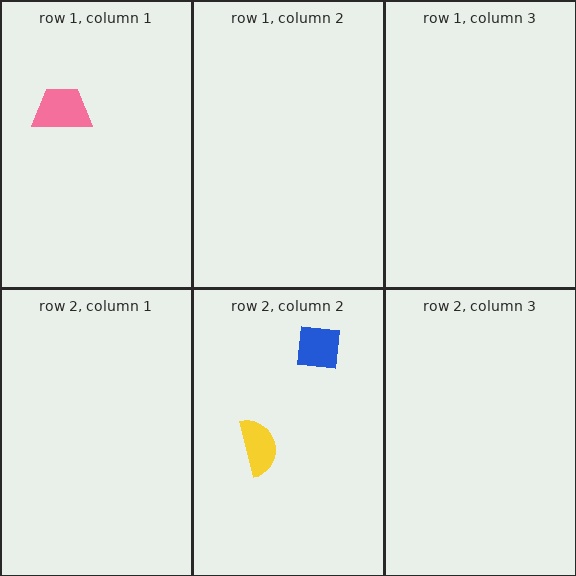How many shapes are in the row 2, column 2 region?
2.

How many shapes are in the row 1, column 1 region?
1.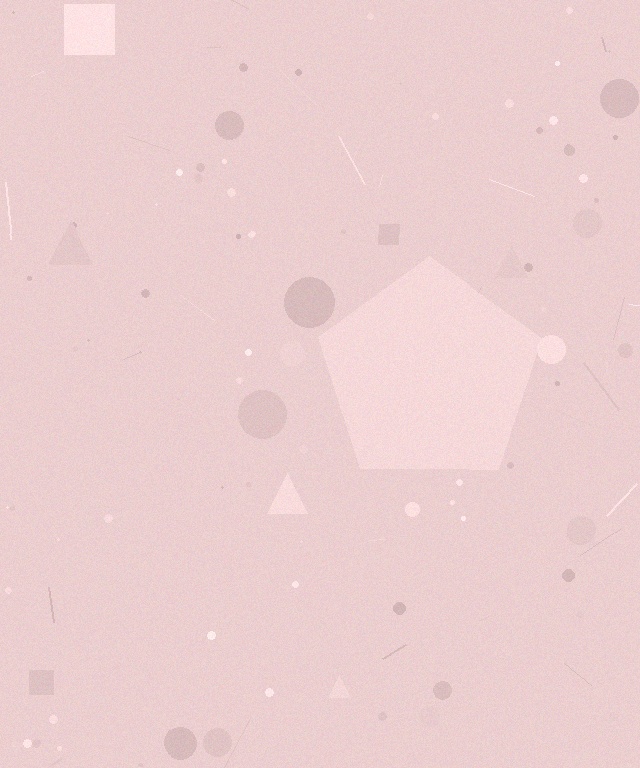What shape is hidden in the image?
A pentagon is hidden in the image.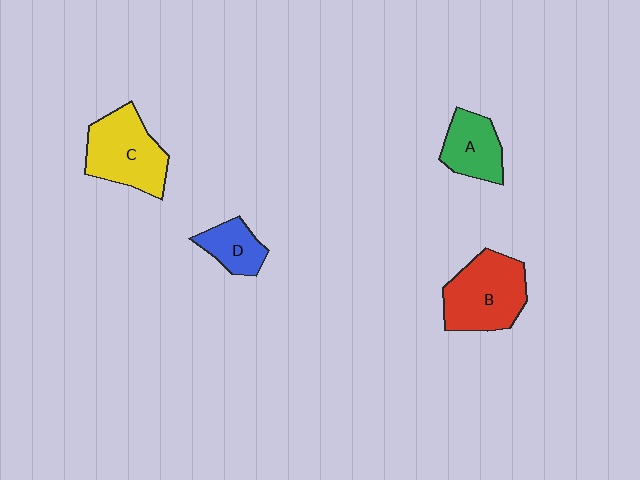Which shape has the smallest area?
Shape D (blue).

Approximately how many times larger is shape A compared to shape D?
Approximately 1.3 times.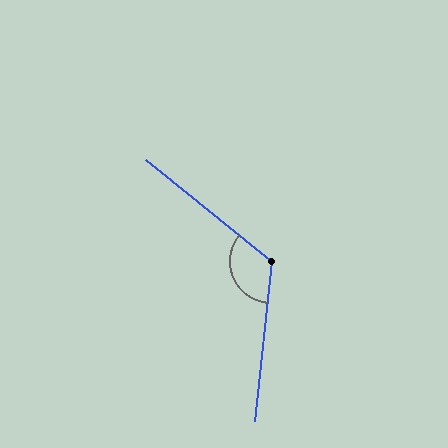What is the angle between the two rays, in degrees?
Approximately 123 degrees.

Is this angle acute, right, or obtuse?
It is obtuse.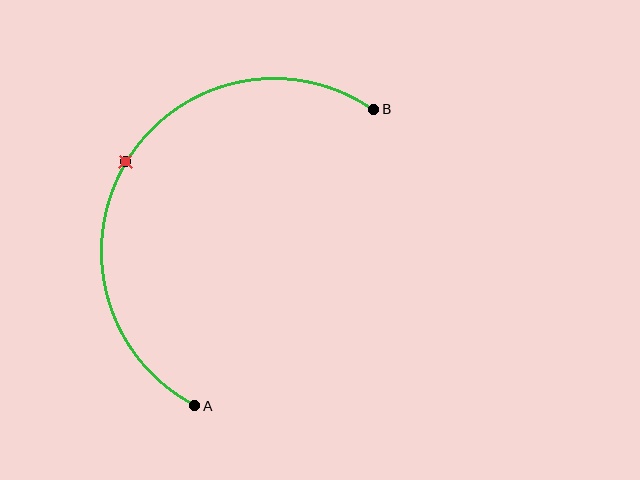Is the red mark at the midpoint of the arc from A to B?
Yes. The red mark lies on the arc at equal arc-length from both A and B — it is the arc midpoint.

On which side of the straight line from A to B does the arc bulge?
The arc bulges to the left of the straight line connecting A and B.